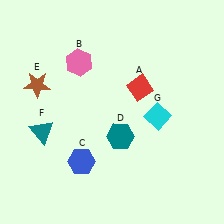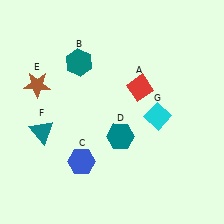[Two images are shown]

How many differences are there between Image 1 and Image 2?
There is 1 difference between the two images.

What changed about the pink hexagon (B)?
In Image 1, B is pink. In Image 2, it changed to teal.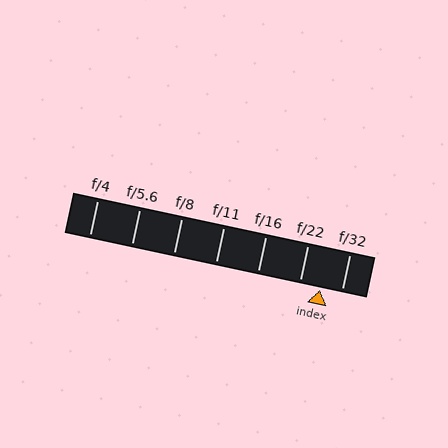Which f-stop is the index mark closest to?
The index mark is closest to f/22.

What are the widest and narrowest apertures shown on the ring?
The widest aperture shown is f/4 and the narrowest is f/32.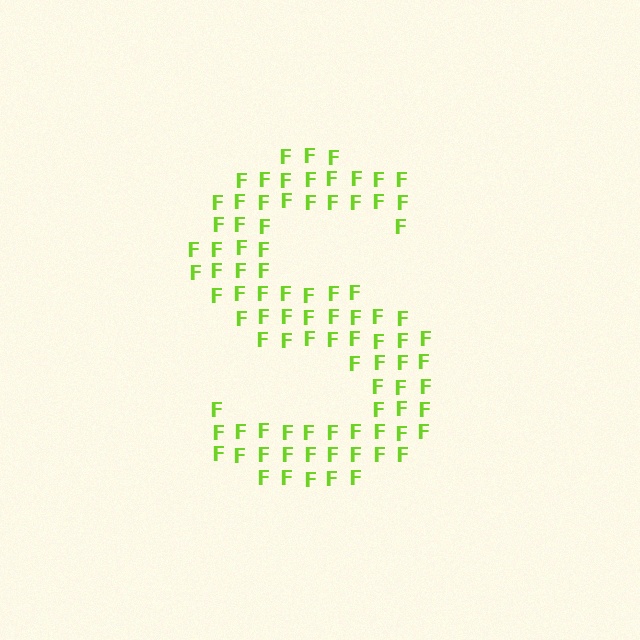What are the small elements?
The small elements are letter F's.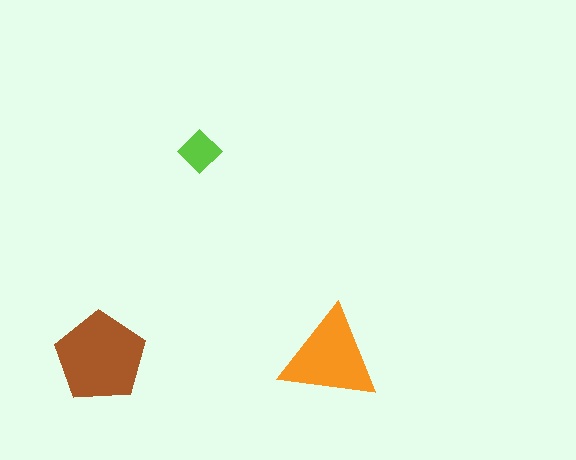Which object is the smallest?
The lime diamond.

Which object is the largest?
The brown pentagon.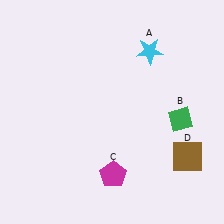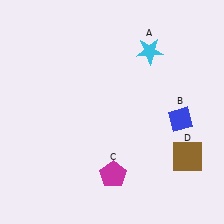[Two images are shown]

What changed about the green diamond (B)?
In Image 1, B is green. In Image 2, it changed to blue.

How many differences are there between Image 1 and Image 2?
There is 1 difference between the two images.